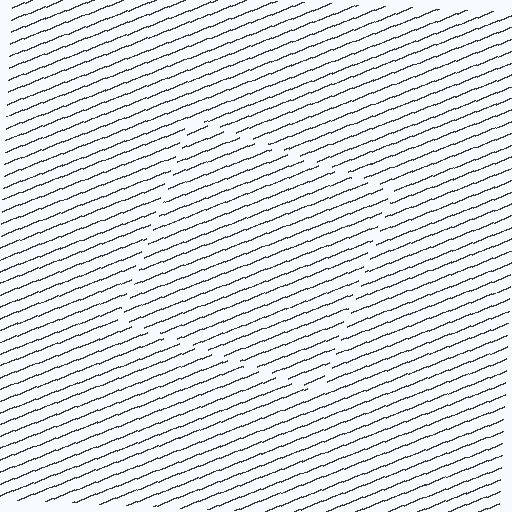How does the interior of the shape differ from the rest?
The interior of the shape contains the same grating, shifted by half a period — the contour is defined by the phase discontinuity where line-ends from the inner and outer gratings abut.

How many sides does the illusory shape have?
4 sides — the line-ends trace a square.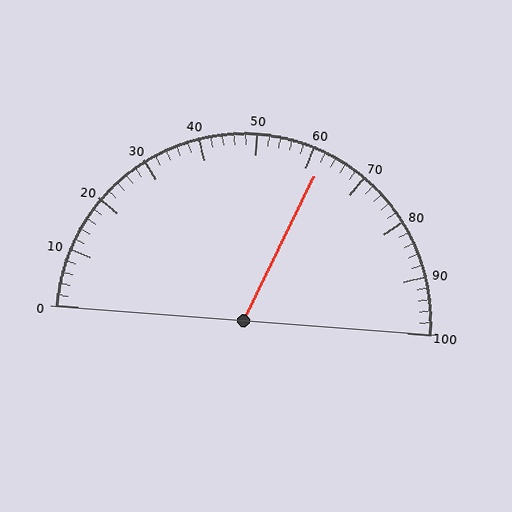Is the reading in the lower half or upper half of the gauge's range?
The reading is in the upper half of the range (0 to 100).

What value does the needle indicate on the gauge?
The needle indicates approximately 62.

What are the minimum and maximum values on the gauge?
The gauge ranges from 0 to 100.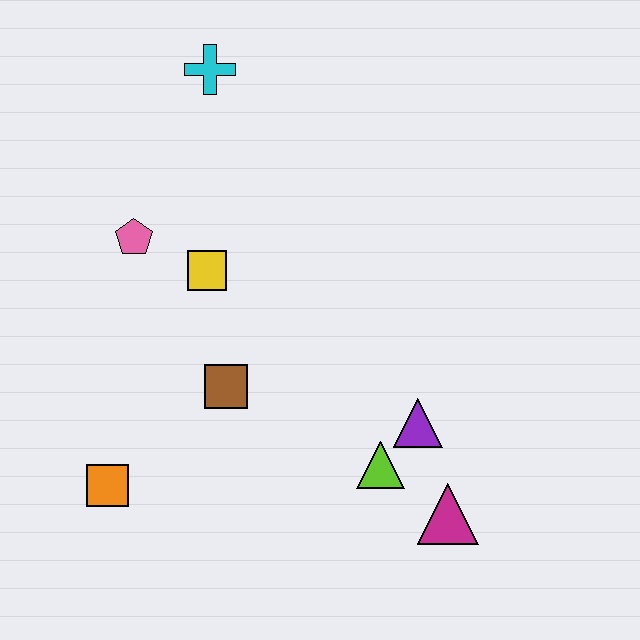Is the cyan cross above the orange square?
Yes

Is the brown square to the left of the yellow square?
No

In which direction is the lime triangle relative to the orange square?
The lime triangle is to the right of the orange square.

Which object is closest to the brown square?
The yellow square is closest to the brown square.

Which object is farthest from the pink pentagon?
The magenta triangle is farthest from the pink pentagon.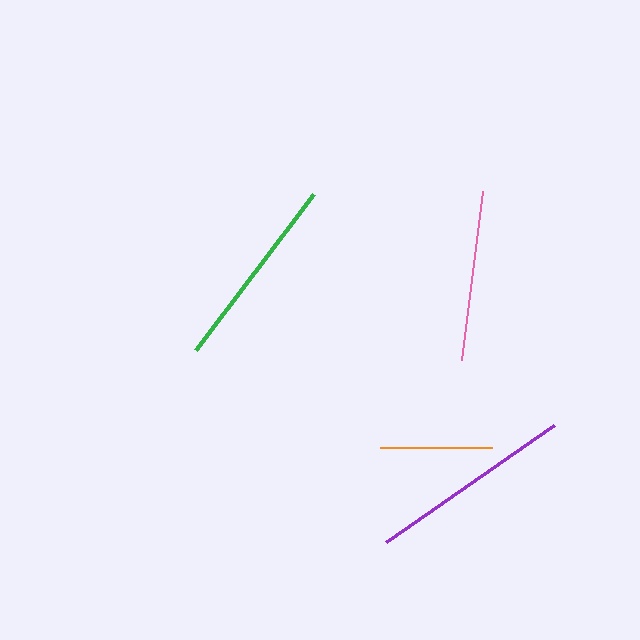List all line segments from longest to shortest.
From longest to shortest: purple, green, pink, orange.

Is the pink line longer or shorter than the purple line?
The purple line is longer than the pink line.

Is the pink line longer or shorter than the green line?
The green line is longer than the pink line.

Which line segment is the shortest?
The orange line is the shortest at approximately 112 pixels.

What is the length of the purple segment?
The purple segment is approximately 205 pixels long.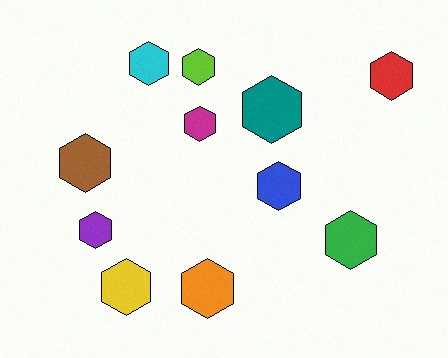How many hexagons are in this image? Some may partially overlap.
There are 11 hexagons.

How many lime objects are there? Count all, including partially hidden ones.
There is 1 lime object.